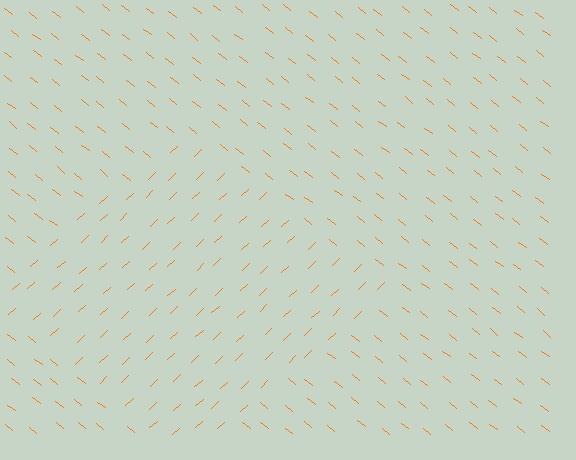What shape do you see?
I see a diamond.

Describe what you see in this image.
The image is filled with small orange line segments. A diamond region in the image has lines oriented differently from the surrounding lines, creating a visible texture boundary.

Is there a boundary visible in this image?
Yes, there is a texture boundary formed by a change in line orientation.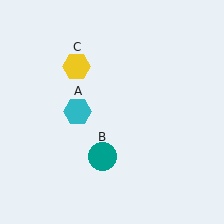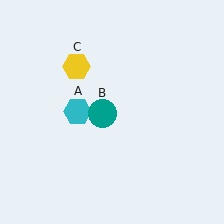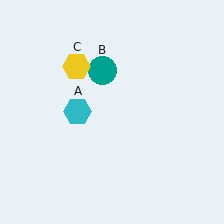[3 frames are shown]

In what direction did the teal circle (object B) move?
The teal circle (object B) moved up.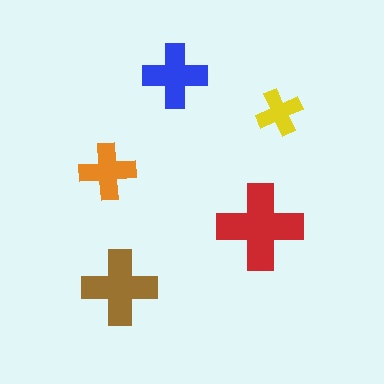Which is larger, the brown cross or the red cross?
The red one.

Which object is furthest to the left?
The orange cross is leftmost.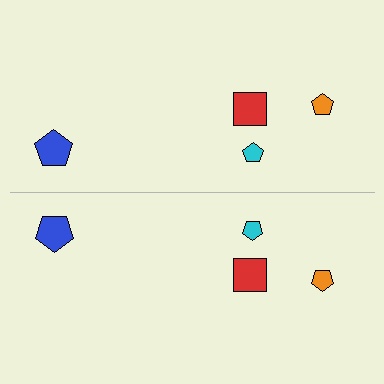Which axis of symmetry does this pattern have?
The pattern has a horizontal axis of symmetry running through the center of the image.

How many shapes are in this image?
There are 8 shapes in this image.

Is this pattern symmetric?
Yes, this pattern has bilateral (reflection) symmetry.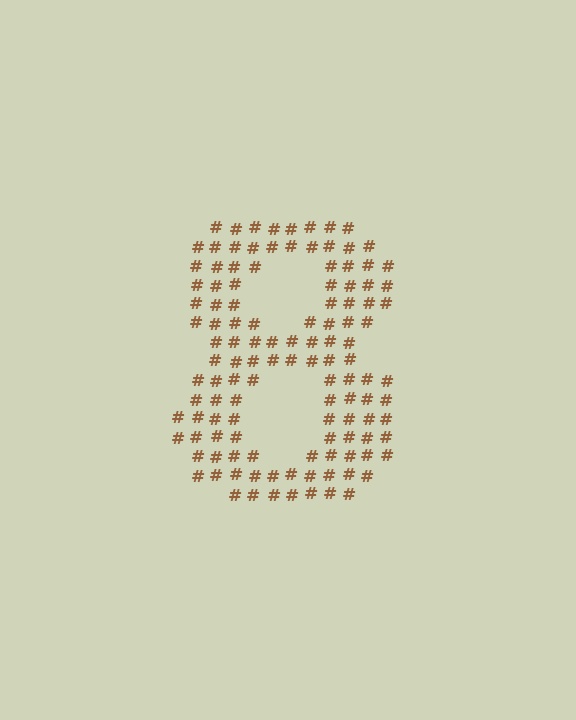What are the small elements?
The small elements are hash symbols.